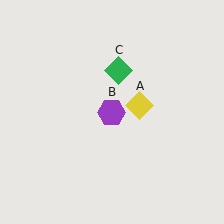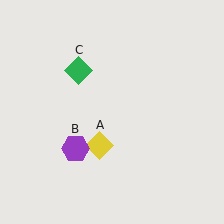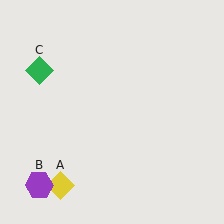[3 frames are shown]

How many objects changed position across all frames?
3 objects changed position: yellow diamond (object A), purple hexagon (object B), green diamond (object C).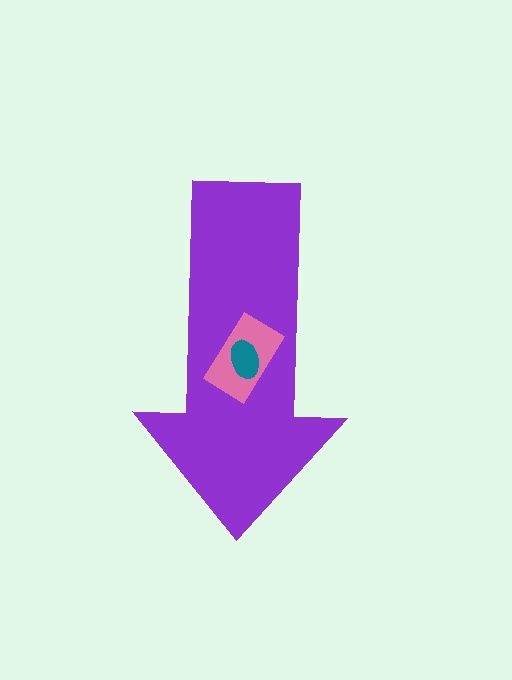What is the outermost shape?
The purple arrow.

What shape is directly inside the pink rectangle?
The teal ellipse.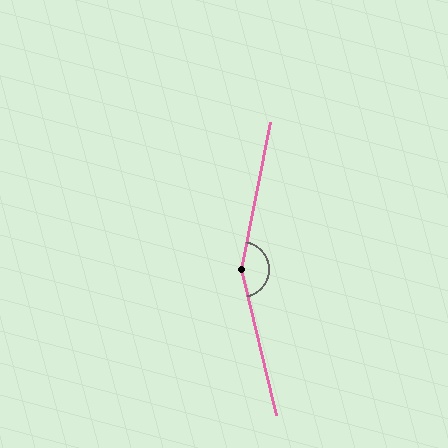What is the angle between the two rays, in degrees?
Approximately 155 degrees.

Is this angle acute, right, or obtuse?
It is obtuse.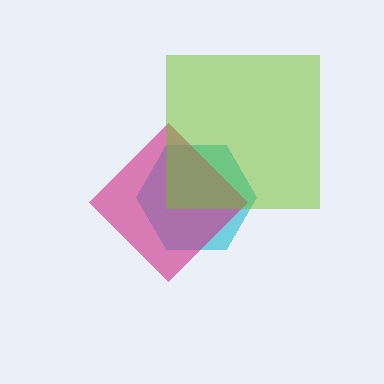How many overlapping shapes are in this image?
There are 3 overlapping shapes in the image.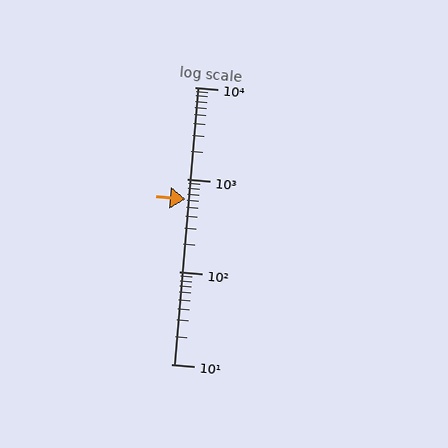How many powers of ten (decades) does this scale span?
The scale spans 3 decades, from 10 to 10000.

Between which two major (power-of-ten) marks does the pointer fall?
The pointer is between 100 and 1000.